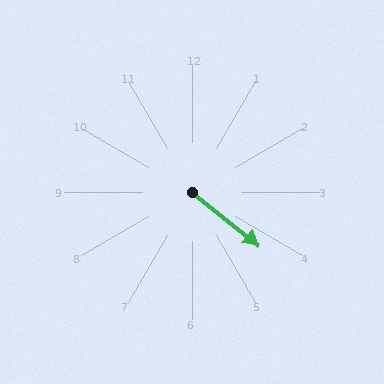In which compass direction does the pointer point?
Southeast.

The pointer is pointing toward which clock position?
Roughly 4 o'clock.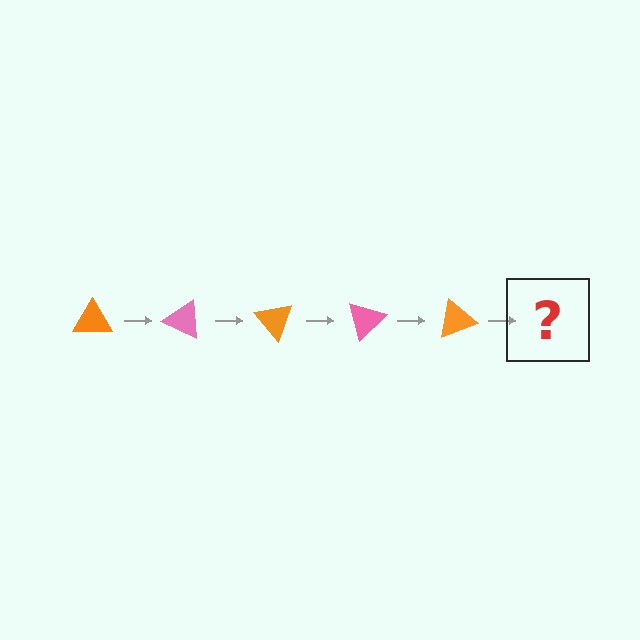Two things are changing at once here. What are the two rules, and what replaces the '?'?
The two rules are that it rotates 25 degrees each step and the color cycles through orange and pink. The '?' should be a pink triangle, rotated 125 degrees from the start.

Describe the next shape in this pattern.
It should be a pink triangle, rotated 125 degrees from the start.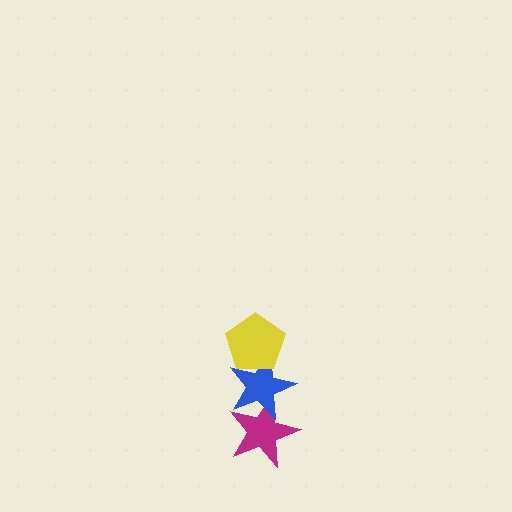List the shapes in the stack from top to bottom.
From top to bottom: the yellow pentagon, the blue star, the magenta star.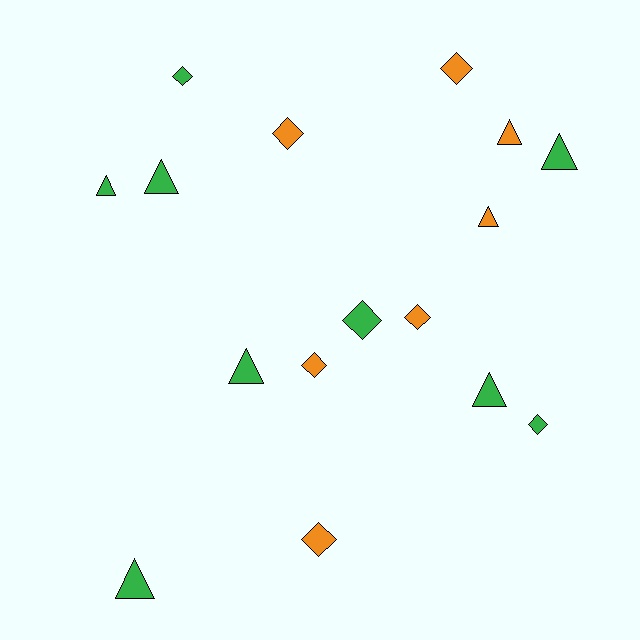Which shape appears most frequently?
Triangle, with 8 objects.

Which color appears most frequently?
Green, with 9 objects.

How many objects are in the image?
There are 16 objects.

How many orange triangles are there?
There are 2 orange triangles.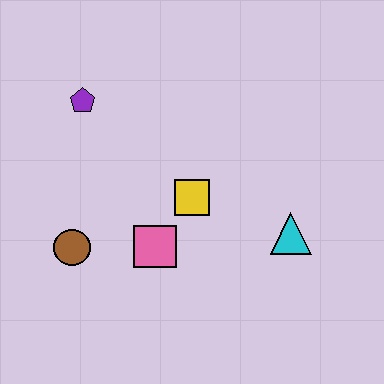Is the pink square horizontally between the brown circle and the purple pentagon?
No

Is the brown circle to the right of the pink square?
No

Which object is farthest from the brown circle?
The cyan triangle is farthest from the brown circle.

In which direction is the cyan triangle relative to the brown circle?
The cyan triangle is to the right of the brown circle.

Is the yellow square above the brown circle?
Yes